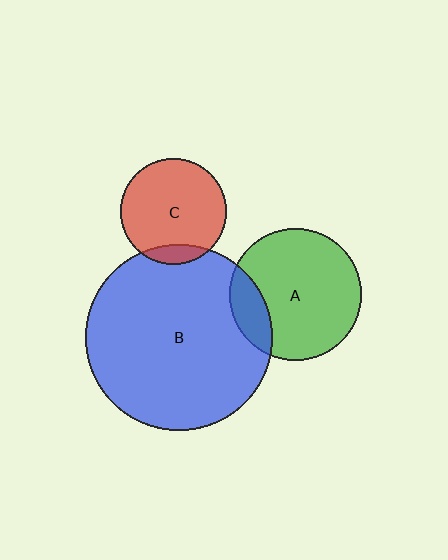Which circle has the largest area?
Circle B (blue).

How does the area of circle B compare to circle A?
Approximately 2.0 times.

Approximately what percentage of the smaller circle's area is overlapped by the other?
Approximately 10%.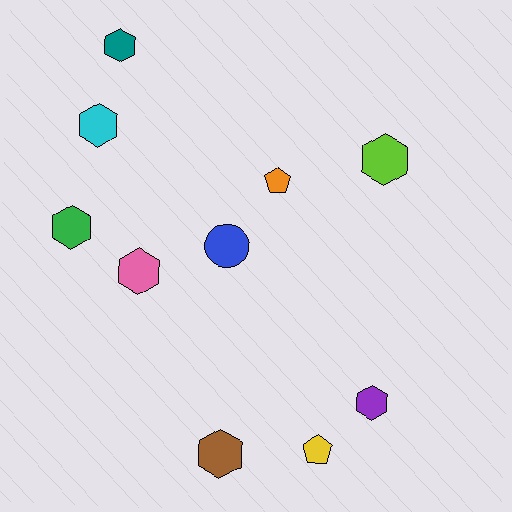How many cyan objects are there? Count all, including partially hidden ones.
There is 1 cyan object.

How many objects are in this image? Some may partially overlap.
There are 10 objects.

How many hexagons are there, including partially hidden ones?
There are 7 hexagons.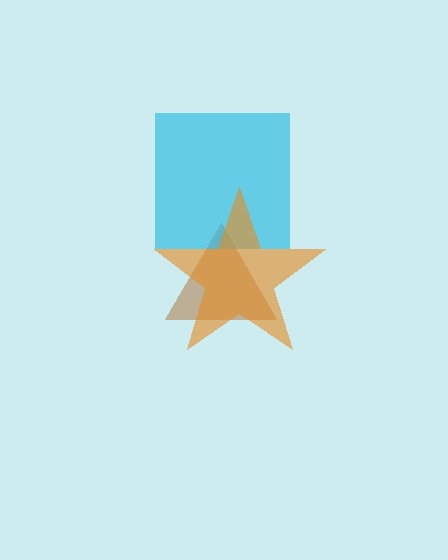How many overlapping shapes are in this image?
There are 3 overlapping shapes in the image.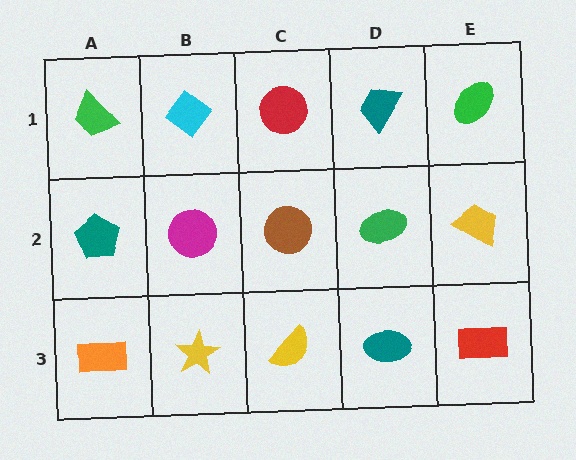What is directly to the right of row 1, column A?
A cyan diamond.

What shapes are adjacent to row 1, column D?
A green ellipse (row 2, column D), a red circle (row 1, column C), a green ellipse (row 1, column E).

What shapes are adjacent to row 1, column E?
A yellow trapezoid (row 2, column E), a teal trapezoid (row 1, column D).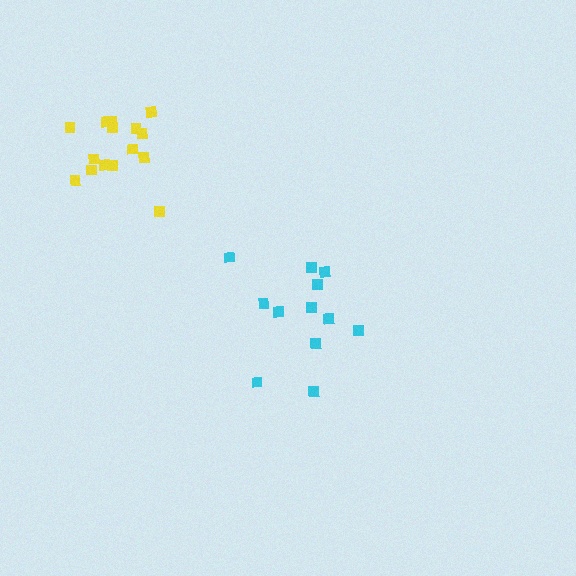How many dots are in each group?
Group 1: 15 dots, Group 2: 12 dots (27 total).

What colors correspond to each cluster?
The clusters are colored: yellow, cyan.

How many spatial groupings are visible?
There are 2 spatial groupings.